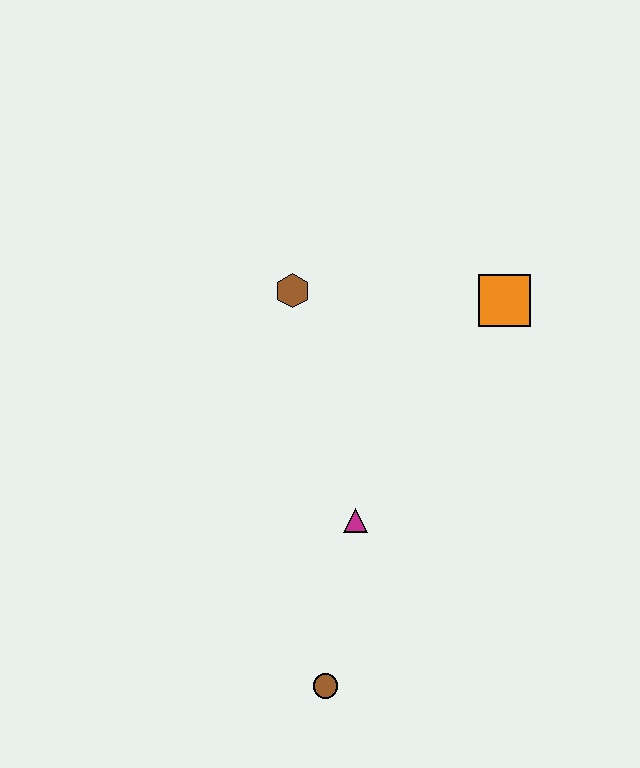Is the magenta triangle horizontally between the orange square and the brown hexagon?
Yes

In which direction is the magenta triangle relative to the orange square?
The magenta triangle is below the orange square.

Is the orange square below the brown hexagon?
Yes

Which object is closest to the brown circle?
The magenta triangle is closest to the brown circle.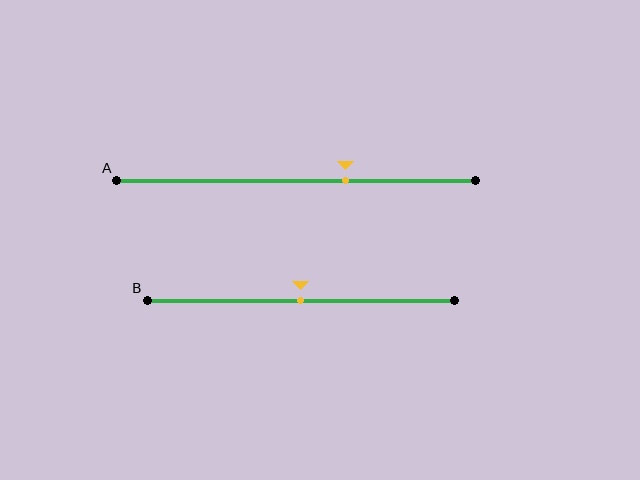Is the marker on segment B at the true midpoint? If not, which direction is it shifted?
Yes, the marker on segment B is at the true midpoint.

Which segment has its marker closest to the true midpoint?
Segment B has its marker closest to the true midpoint.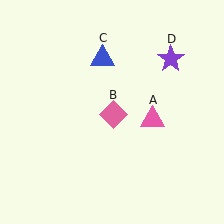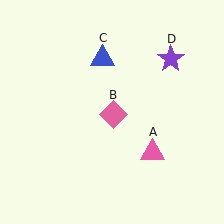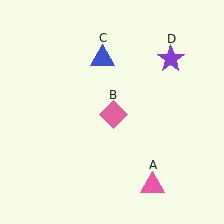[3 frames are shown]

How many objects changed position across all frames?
1 object changed position: pink triangle (object A).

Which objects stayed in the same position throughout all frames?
Pink diamond (object B) and blue triangle (object C) and purple star (object D) remained stationary.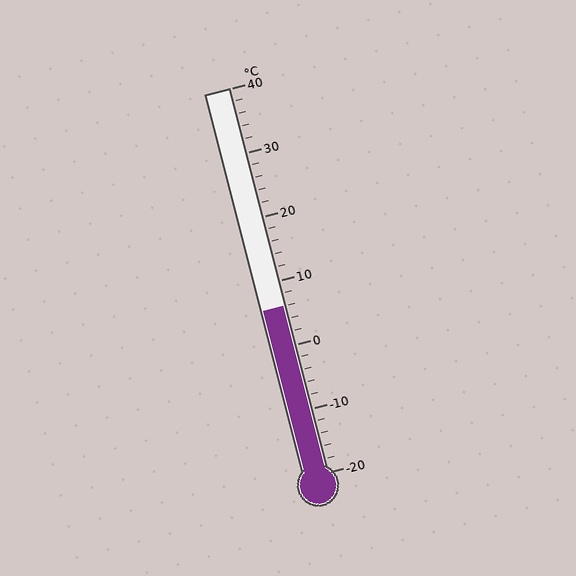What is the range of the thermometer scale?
The thermometer scale ranges from -20°C to 40°C.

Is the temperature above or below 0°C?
The temperature is above 0°C.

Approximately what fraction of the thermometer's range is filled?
The thermometer is filled to approximately 45% of its range.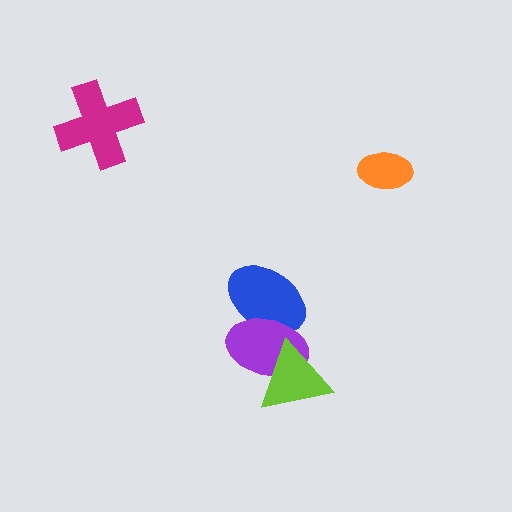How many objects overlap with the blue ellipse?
1 object overlaps with the blue ellipse.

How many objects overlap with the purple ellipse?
2 objects overlap with the purple ellipse.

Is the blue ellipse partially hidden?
Yes, it is partially covered by another shape.